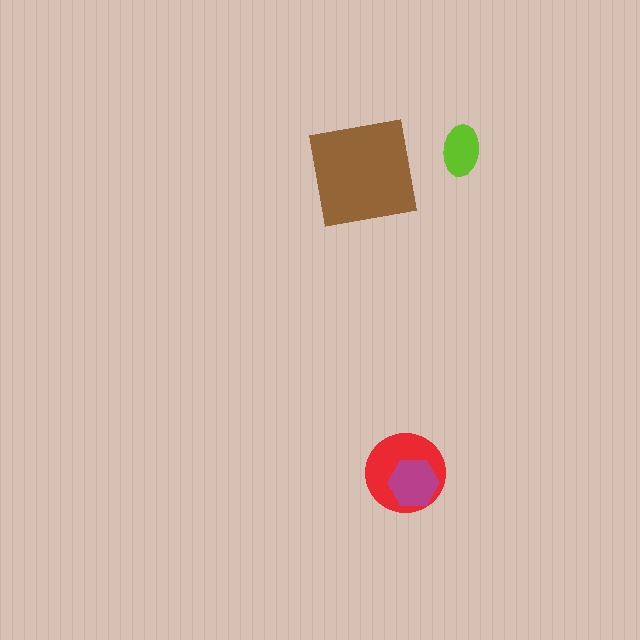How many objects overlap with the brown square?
0 objects overlap with the brown square.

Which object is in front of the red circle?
The magenta hexagon is in front of the red circle.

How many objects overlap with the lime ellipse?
0 objects overlap with the lime ellipse.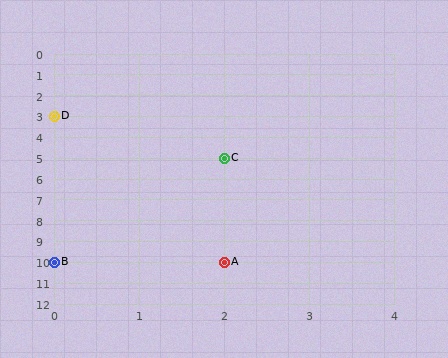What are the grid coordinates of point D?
Point D is at grid coordinates (0, 3).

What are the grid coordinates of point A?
Point A is at grid coordinates (2, 10).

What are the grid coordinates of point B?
Point B is at grid coordinates (0, 10).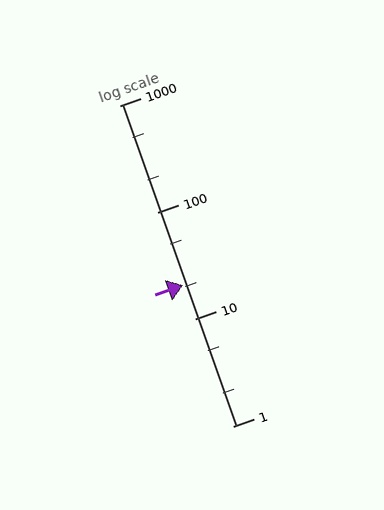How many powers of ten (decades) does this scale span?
The scale spans 3 decades, from 1 to 1000.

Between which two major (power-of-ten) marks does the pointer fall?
The pointer is between 10 and 100.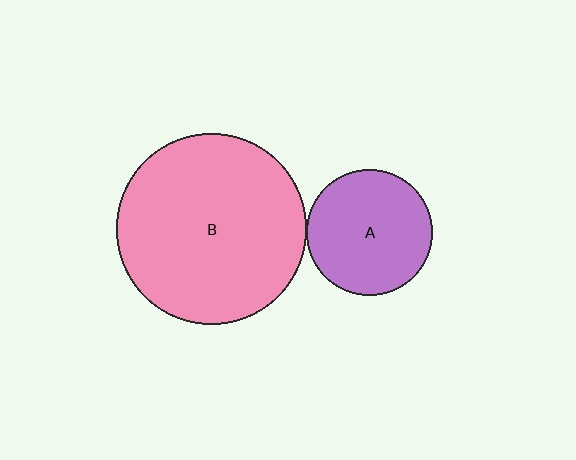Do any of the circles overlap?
No, none of the circles overlap.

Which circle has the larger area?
Circle B (pink).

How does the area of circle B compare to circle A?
Approximately 2.3 times.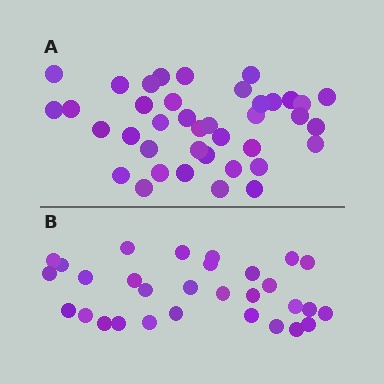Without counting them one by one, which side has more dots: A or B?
Region A (the top region) has more dots.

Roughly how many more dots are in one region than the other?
Region A has roughly 8 or so more dots than region B.